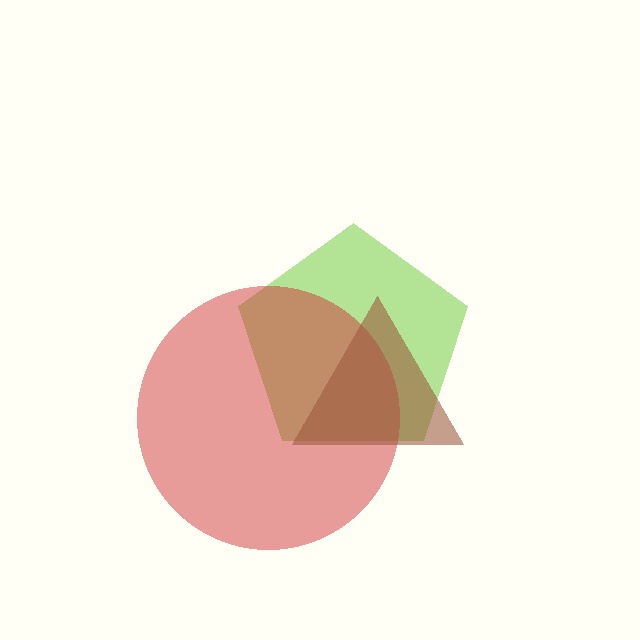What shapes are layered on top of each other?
The layered shapes are: a lime pentagon, a red circle, a brown triangle.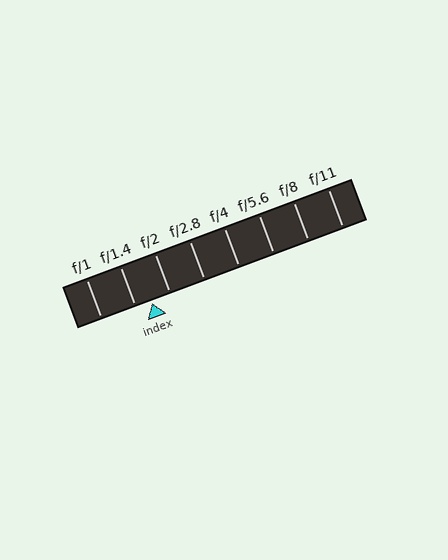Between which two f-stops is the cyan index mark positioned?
The index mark is between f/1.4 and f/2.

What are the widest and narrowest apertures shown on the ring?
The widest aperture shown is f/1 and the narrowest is f/11.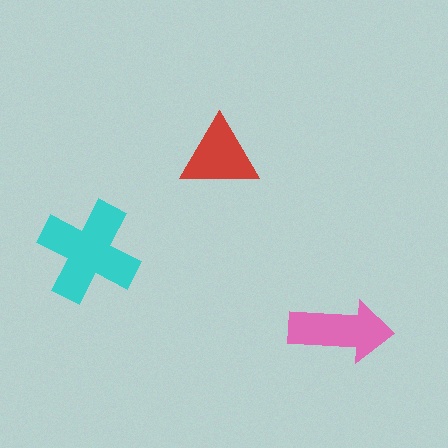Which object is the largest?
The cyan cross.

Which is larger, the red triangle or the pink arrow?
The pink arrow.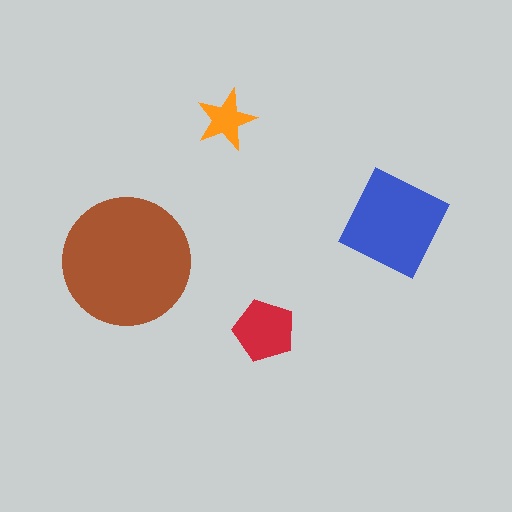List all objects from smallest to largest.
The orange star, the red pentagon, the blue square, the brown circle.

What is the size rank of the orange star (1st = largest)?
4th.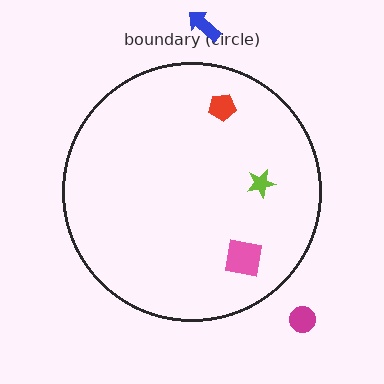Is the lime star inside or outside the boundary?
Inside.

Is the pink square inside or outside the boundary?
Inside.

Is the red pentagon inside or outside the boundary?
Inside.